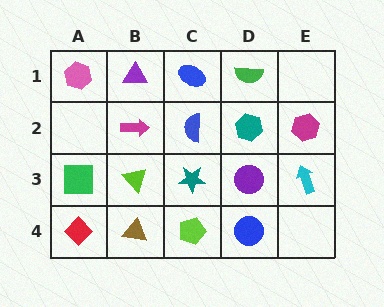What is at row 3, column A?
A green square.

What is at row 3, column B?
A lime triangle.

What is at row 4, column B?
A brown triangle.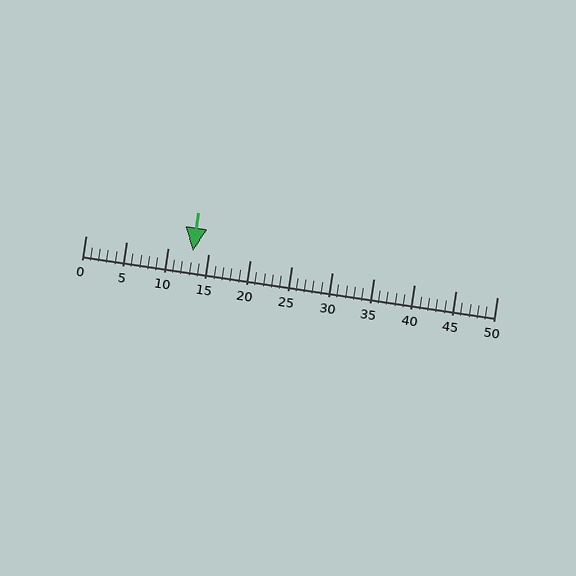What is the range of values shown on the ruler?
The ruler shows values from 0 to 50.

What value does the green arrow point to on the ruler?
The green arrow points to approximately 13.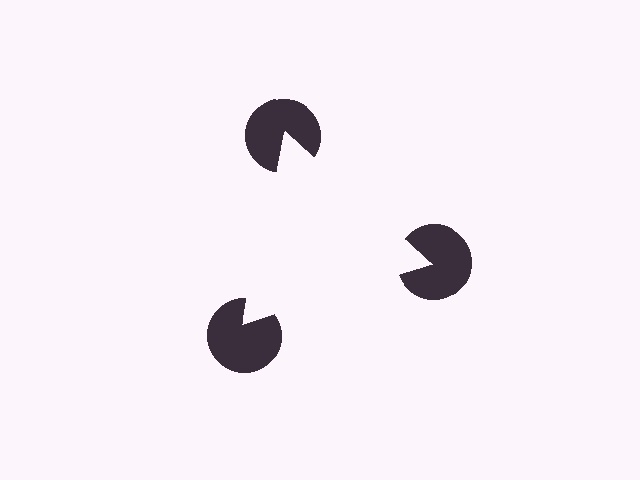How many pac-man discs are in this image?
There are 3 — one at each vertex of the illusory triangle.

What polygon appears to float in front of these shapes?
An illusory triangle — its edges are inferred from the aligned wedge cuts in the pac-man discs, not physically drawn.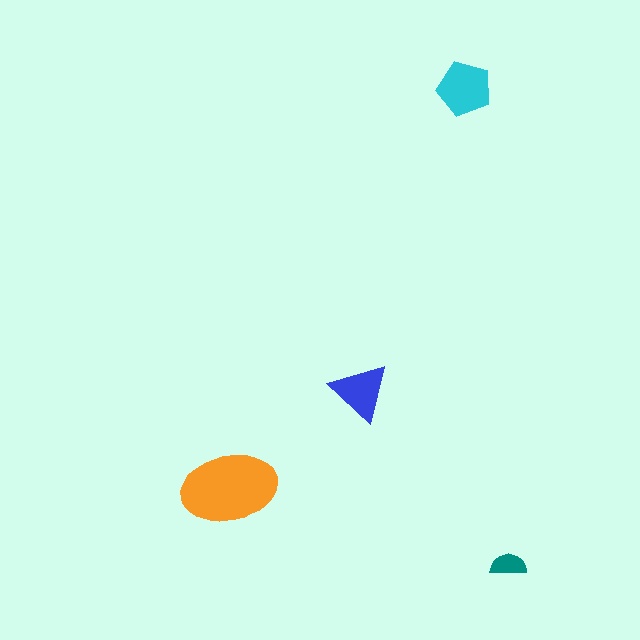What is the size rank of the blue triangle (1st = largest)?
3rd.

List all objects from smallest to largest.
The teal semicircle, the blue triangle, the cyan pentagon, the orange ellipse.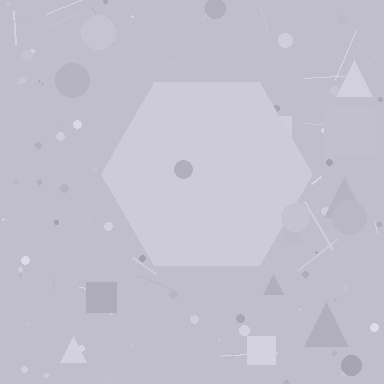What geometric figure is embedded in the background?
A hexagon is embedded in the background.